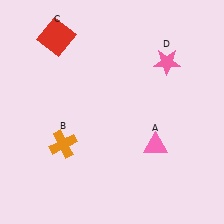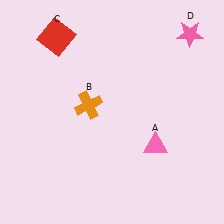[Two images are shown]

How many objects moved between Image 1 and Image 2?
2 objects moved between the two images.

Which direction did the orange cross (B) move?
The orange cross (B) moved up.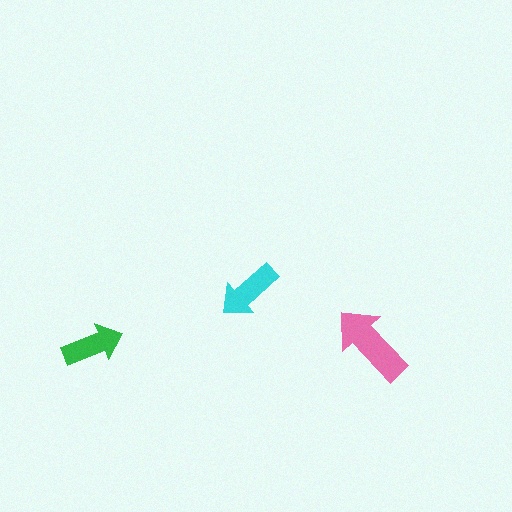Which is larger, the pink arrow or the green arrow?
The pink one.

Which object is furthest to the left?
The green arrow is leftmost.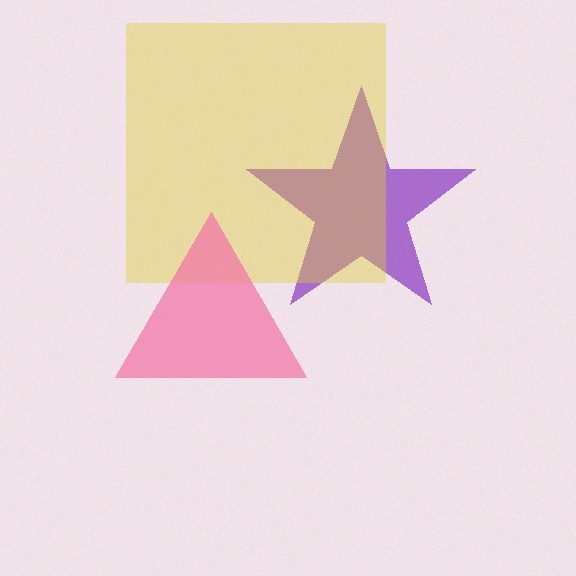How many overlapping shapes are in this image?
There are 3 overlapping shapes in the image.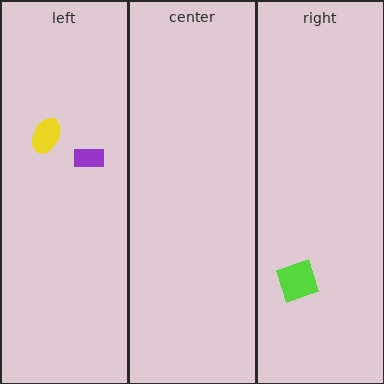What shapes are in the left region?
The yellow ellipse, the purple rectangle.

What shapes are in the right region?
The lime square.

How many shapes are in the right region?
1.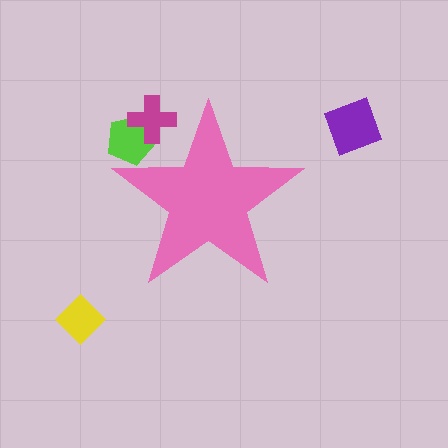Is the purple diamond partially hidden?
No, the purple diamond is fully visible.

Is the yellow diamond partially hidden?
No, the yellow diamond is fully visible.